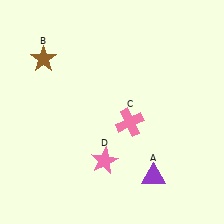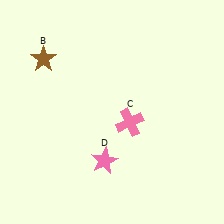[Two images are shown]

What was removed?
The purple triangle (A) was removed in Image 2.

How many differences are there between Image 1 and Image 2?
There is 1 difference between the two images.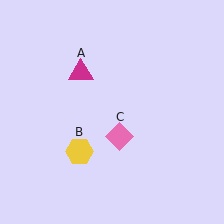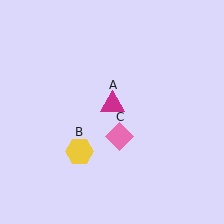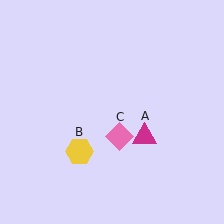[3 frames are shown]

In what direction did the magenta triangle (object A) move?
The magenta triangle (object A) moved down and to the right.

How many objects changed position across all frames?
1 object changed position: magenta triangle (object A).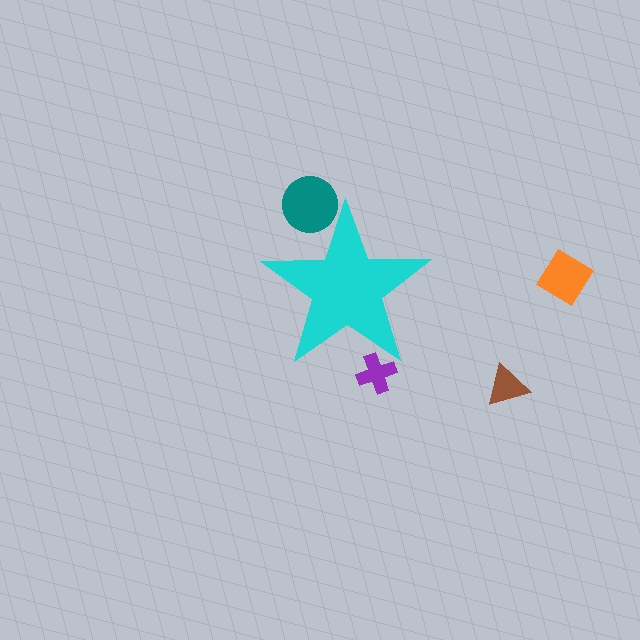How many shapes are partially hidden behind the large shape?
2 shapes are partially hidden.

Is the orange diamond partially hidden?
No, the orange diamond is fully visible.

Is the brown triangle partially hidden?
No, the brown triangle is fully visible.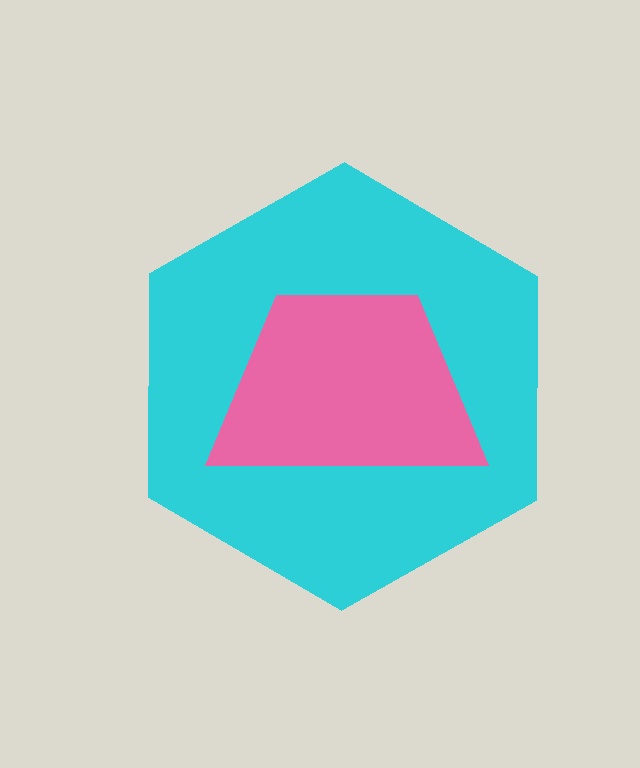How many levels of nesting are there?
2.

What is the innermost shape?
The pink trapezoid.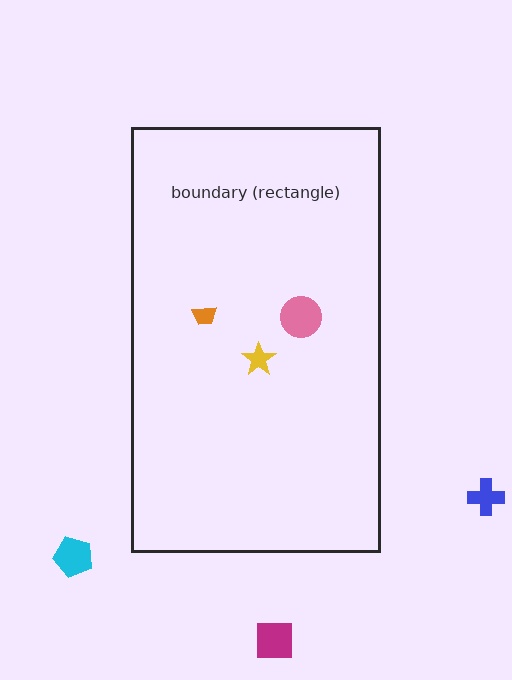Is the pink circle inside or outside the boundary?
Inside.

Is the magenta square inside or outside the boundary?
Outside.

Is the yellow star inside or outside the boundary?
Inside.